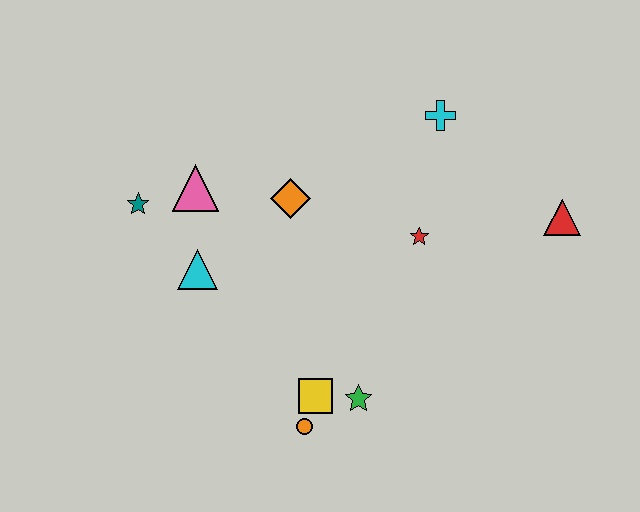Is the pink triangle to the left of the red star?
Yes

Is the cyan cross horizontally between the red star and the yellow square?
No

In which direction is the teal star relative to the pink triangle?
The teal star is to the left of the pink triangle.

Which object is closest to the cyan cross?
The red star is closest to the cyan cross.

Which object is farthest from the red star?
The teal star is farthest from the red star.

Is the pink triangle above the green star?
Yes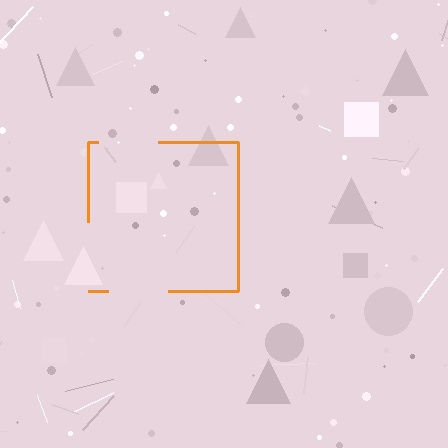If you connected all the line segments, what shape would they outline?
They would outline a square.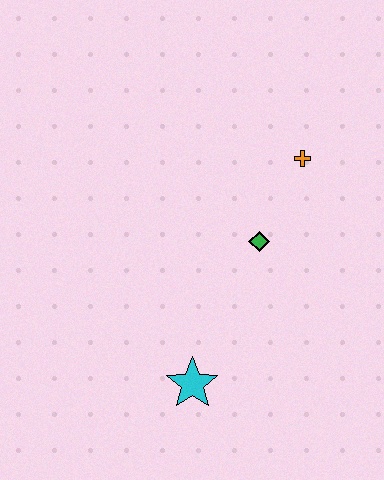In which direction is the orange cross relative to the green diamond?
The orange cross is above the green diamond.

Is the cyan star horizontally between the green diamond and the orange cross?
No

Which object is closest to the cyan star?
The green diamond is closest to the cyan star.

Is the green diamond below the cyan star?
No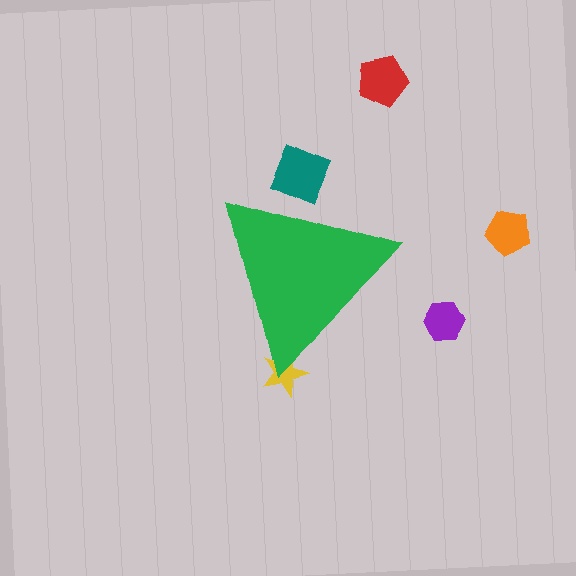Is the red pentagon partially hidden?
No, the red pentagon is fully visible.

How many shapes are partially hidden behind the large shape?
2 shapes are partially hidden.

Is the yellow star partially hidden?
Yes, the yellow star is partially hidden behind the green triangle.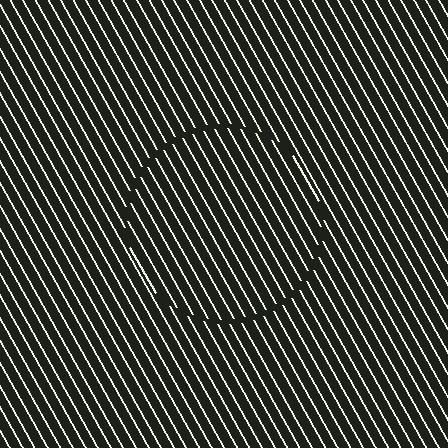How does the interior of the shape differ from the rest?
The interior of the shape contains the same grating, shifted by half a period — the contour is defined by the phase discontinuity where line-ends from the inner and outer gratings abut.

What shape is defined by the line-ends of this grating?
An illusory circle. The interior of the shape contains the same grating, shifted by half a period — the contour is defined by the phase discontinuity where line-ends from the inner and outer gratings abut.